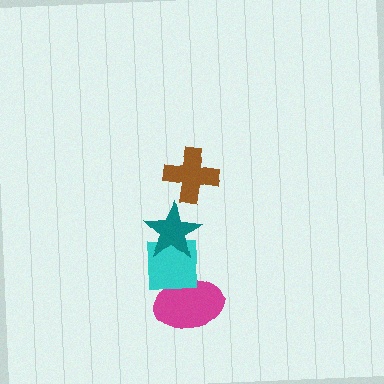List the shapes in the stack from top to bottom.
From top to bottom: the brown cross, the teal star, the cyan square, the magenta ellipse.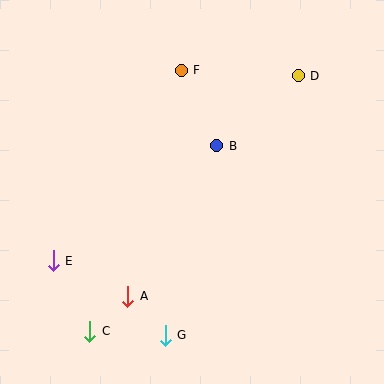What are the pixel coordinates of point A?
Point A is at (128, 296).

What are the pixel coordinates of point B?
Point B is at (217, 146).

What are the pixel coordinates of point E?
Point E is at (53, 261).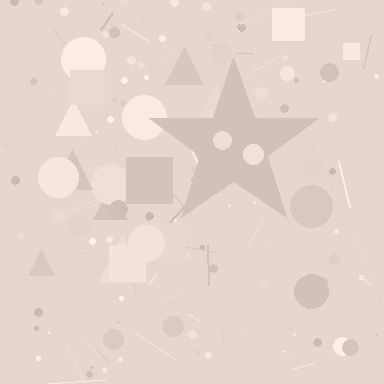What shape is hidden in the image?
A star is hidden in the image.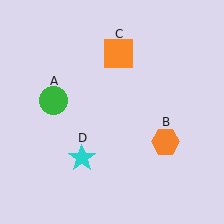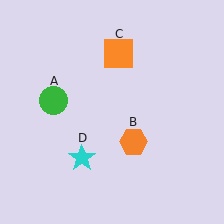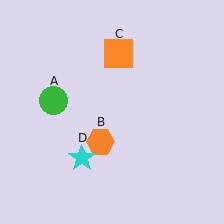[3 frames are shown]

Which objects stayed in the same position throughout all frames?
Green circle (object A) and orange square (object C) and cyan star (object D) remained stationary.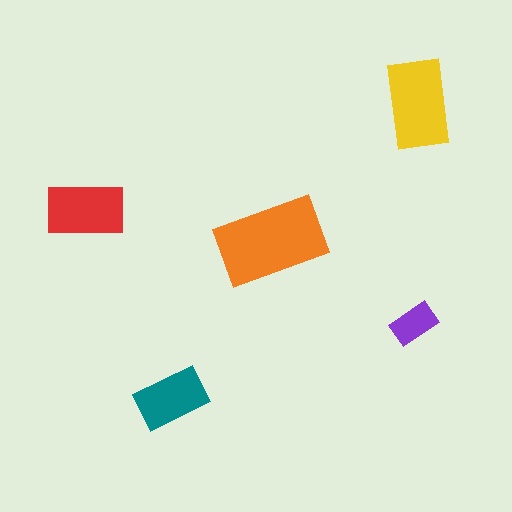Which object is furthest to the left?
The red rectangle is leftmost.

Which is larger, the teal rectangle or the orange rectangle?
The orange one.